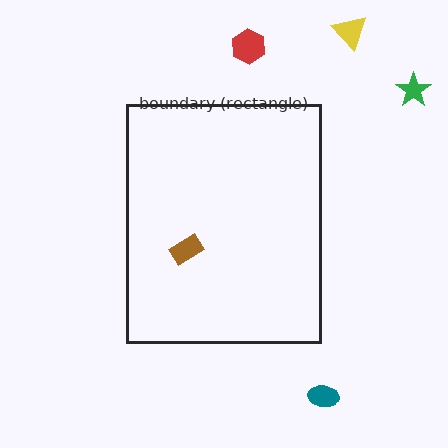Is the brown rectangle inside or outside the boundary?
Inside.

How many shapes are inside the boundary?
1 inside, 4 outside.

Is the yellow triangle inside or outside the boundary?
Outside.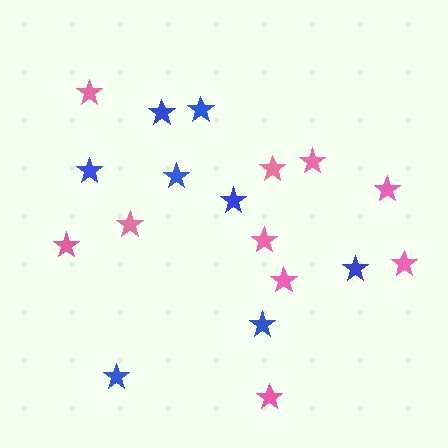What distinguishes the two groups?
There are 2 groups: one group of blue stars (8) and one group of pink stars (10).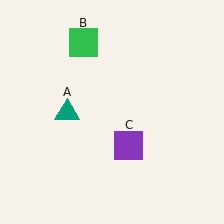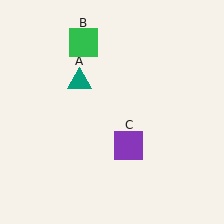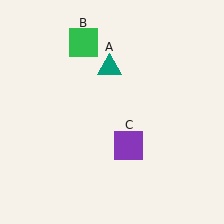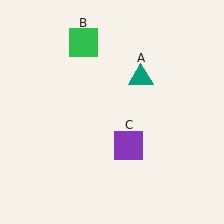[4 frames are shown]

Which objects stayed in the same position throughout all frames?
Green square (object B) and purple square (object C) remained stationary.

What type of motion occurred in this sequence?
The teal triangle (object A) rotated clockwise around the center of the scene.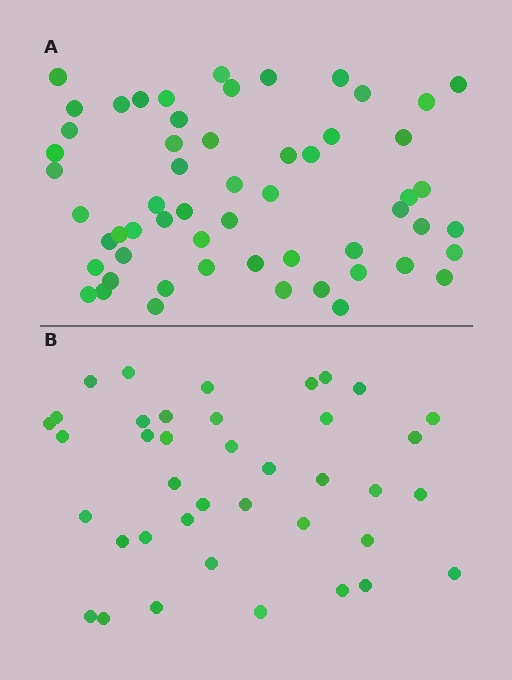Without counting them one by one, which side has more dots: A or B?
Region A (the top region) has more dots.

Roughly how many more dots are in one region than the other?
Region A has approximately 20 more dots than region B.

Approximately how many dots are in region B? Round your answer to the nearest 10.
About 40 dots. (The exact count is 39, which rounds to 40.)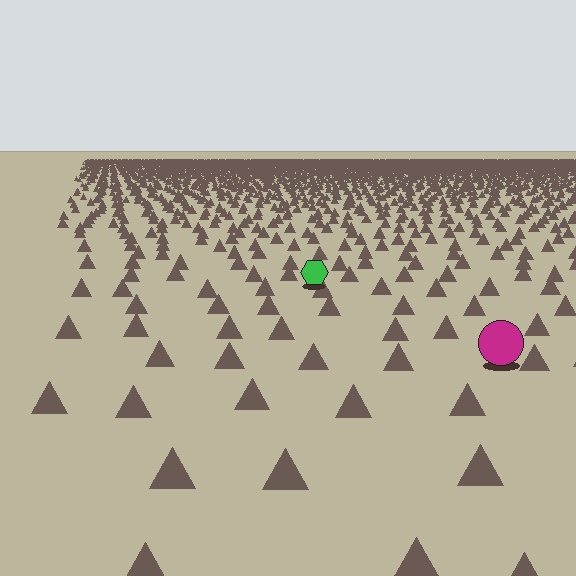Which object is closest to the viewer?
The magenta circle is closest. The texture marks near it are larger and more spread out.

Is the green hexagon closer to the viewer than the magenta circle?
No. The magenta circle is closer — you can tell from the texture gradient: the ground texture is coarser near it.